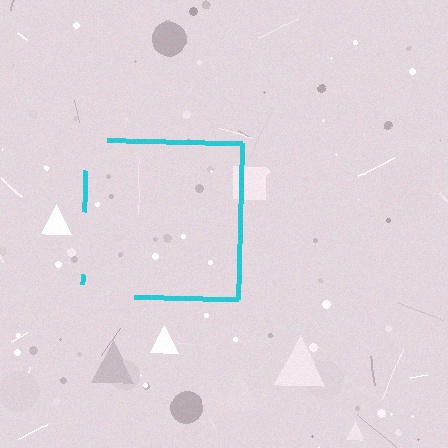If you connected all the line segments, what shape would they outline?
They would outline a square.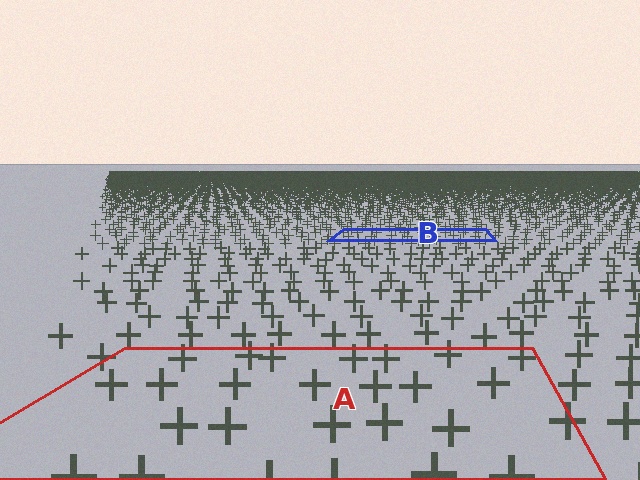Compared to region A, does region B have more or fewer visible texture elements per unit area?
Region B has more texture elements per unit area — they are packed more densely because it is farther away.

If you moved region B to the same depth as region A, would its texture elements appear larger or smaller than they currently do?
They would appear larger. At a closer depth, the same texture elements are projected at a bigger on-screen size.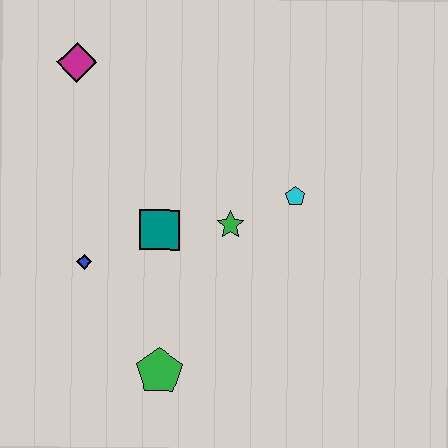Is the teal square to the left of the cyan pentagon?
Yes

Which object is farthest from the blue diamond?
The cyan pentagon is farthest from the blue diamond.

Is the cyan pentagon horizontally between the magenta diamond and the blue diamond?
No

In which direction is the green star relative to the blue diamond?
The green star is to the right of the blue diamond.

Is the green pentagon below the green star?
Yes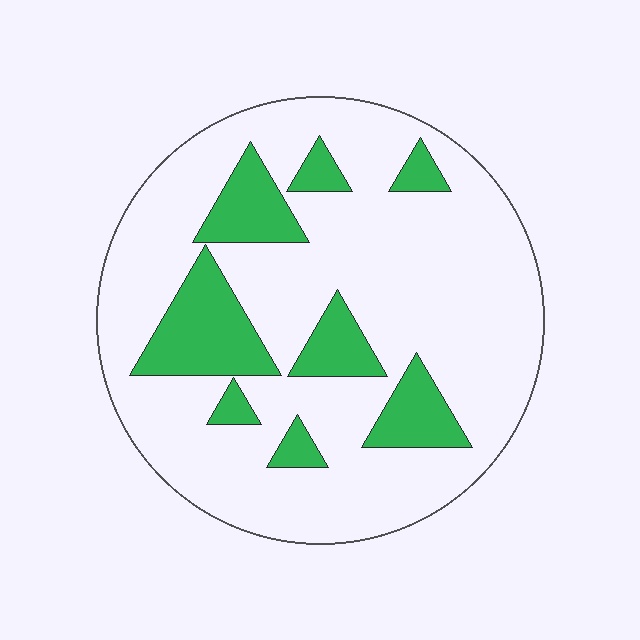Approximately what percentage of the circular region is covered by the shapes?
Approximately 20%.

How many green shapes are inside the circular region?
8.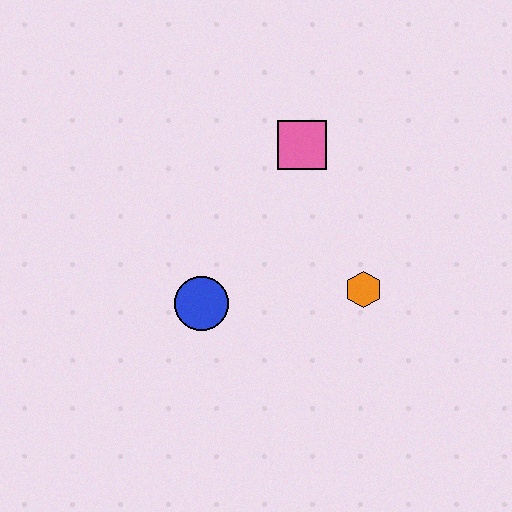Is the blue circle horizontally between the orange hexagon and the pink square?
No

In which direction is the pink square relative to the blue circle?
The pink square is above the blue circle.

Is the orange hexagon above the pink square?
No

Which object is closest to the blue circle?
The orange hexagon is closest to the blue circle.